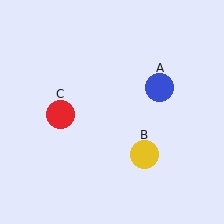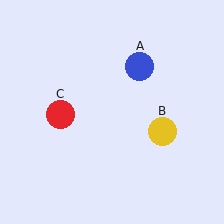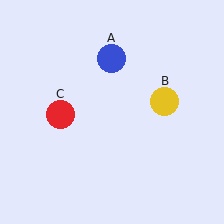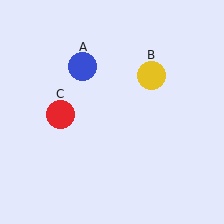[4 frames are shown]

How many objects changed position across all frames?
2 objects changed position: blue circle (object A), yellow circle (object B).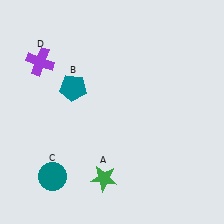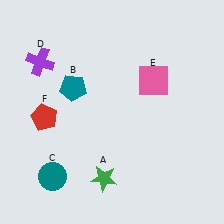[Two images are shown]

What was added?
A pink square (E), a red pentagon (F) were added in Image 2.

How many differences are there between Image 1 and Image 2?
There are 2 differences between the two images.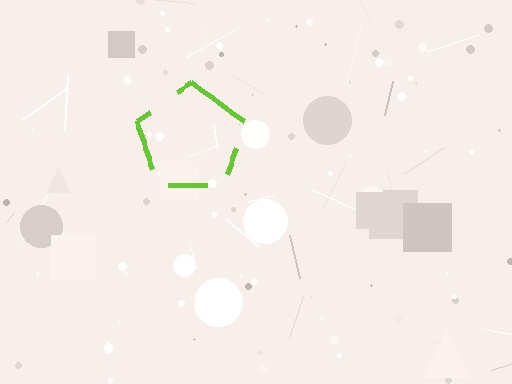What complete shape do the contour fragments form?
The contour fragments form a pentagon.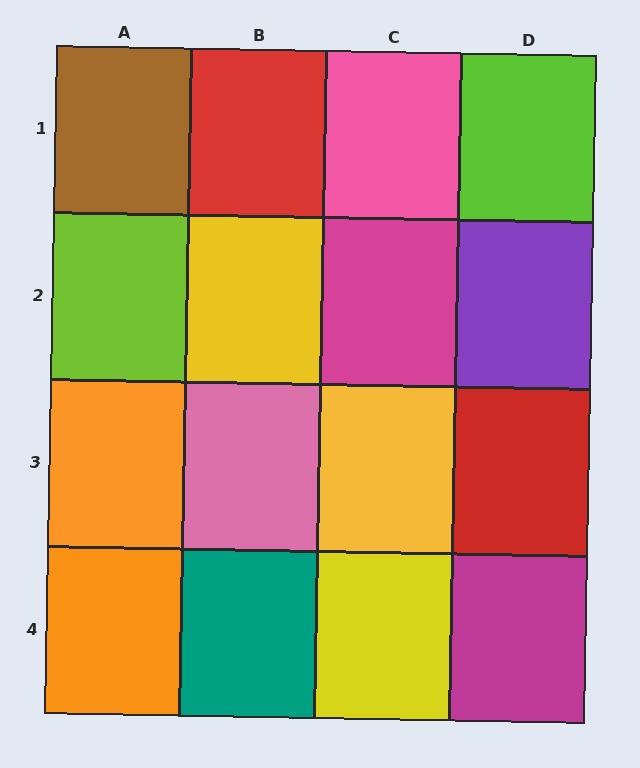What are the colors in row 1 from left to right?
Brown, red, pink, lime.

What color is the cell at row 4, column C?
Yellow.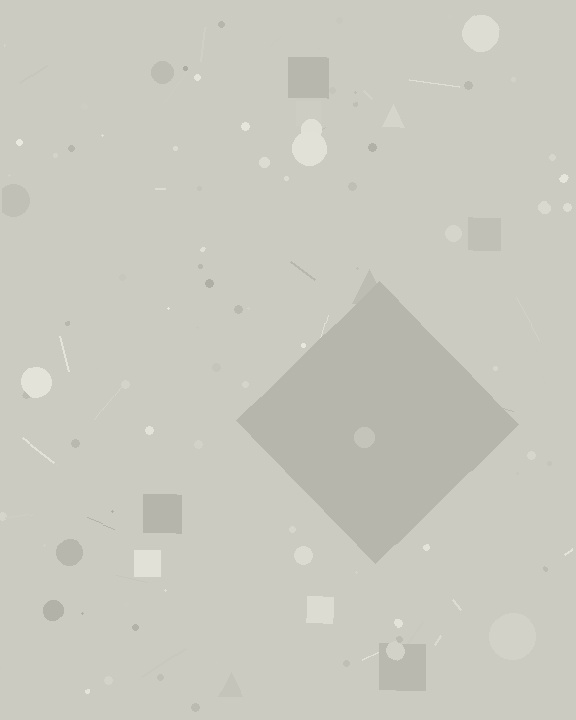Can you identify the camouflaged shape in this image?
The camouflaged shape is a diamond.